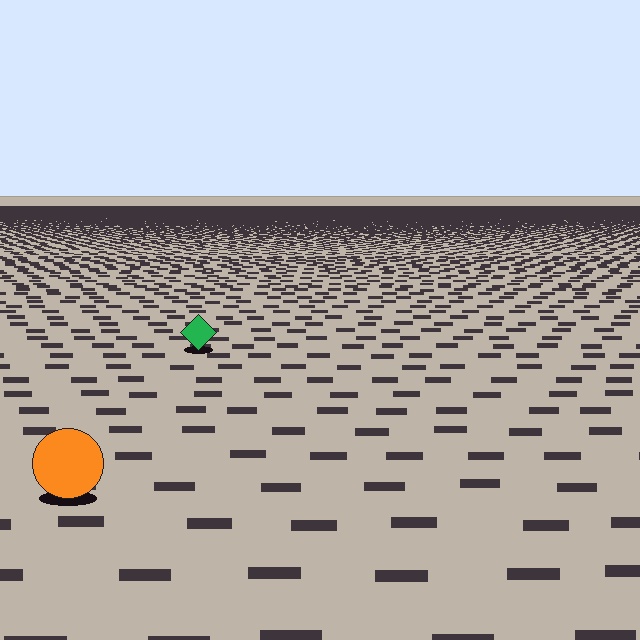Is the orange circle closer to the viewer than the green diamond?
Yes. The orange circle is closer — you can tell from the texture gradient: the ground texture is coarser near it.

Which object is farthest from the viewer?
The green diamond is farthest from the viewer. It appears smaller and the ground texture around it is denser.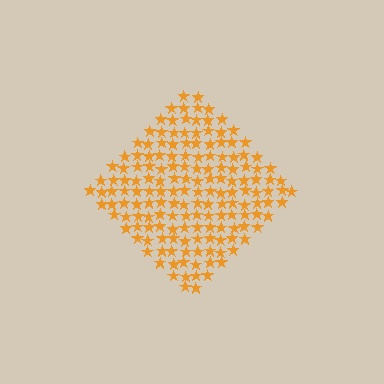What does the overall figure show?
The overall figure shows a diamond.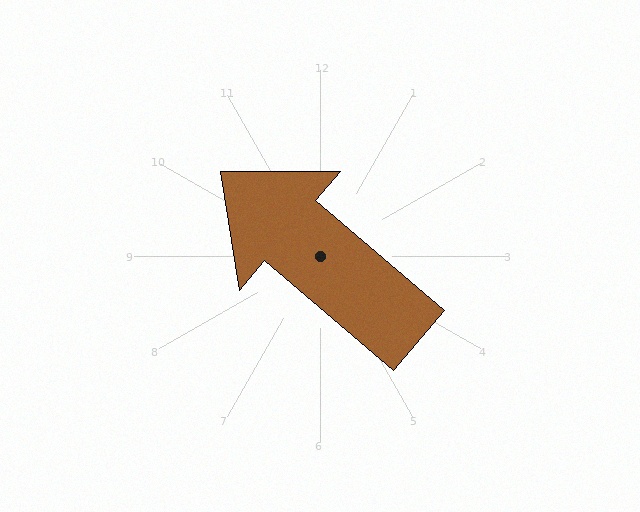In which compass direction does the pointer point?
Northwest.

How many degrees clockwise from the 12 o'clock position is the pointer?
Approximately 310 degrees.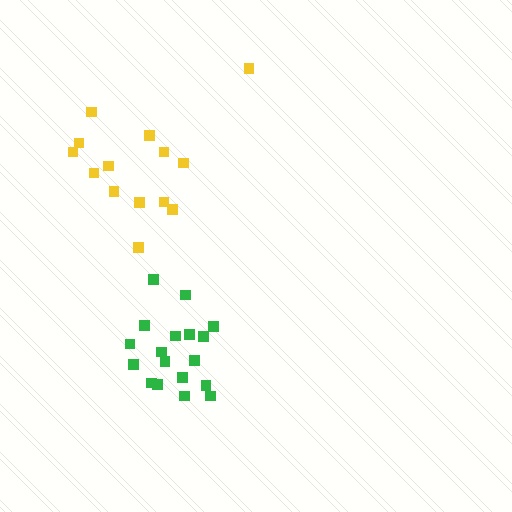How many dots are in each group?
Group 1: 14 dots, Group 2: 18 dots (32 total).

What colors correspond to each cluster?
The clusters are colored: yellow, green.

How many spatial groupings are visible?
There are 2 spatial groupings.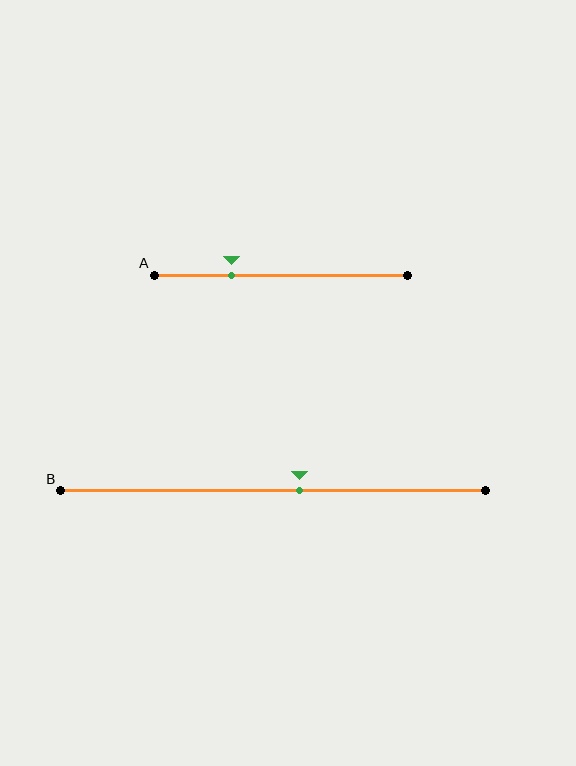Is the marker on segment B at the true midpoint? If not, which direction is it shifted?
No, the marker on segment B is shifted to the right by about 6% of the segment length.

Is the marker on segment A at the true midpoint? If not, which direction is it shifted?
No, the marker on segment A is shifted to the left by about 19% of the segment length.